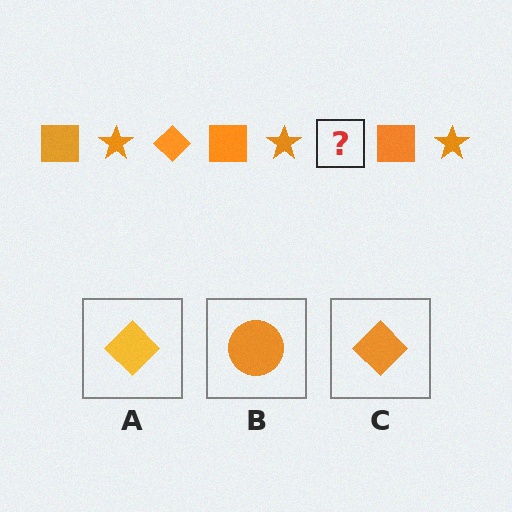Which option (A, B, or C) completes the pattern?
C.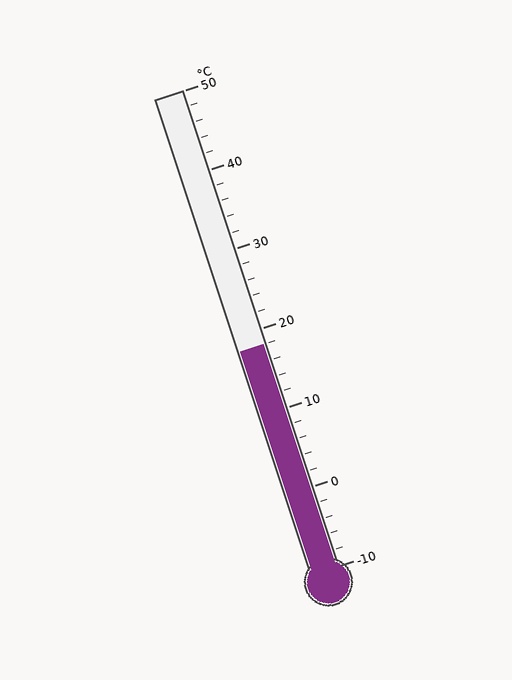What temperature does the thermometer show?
The thermometer shows approximately 18°C.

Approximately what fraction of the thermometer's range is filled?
The thermometer is filled to approximately 45% of its range.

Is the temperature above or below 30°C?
The temperature is below 30°C.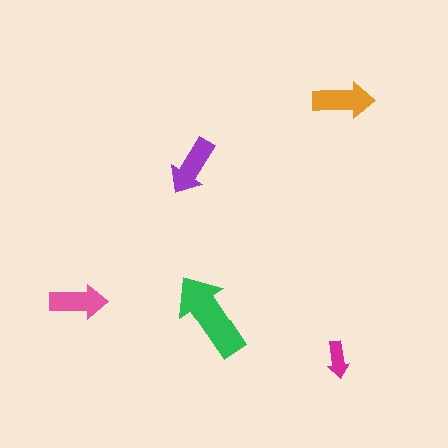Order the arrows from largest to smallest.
the green one, the orange one, the purple one, the pink one, the magenta one.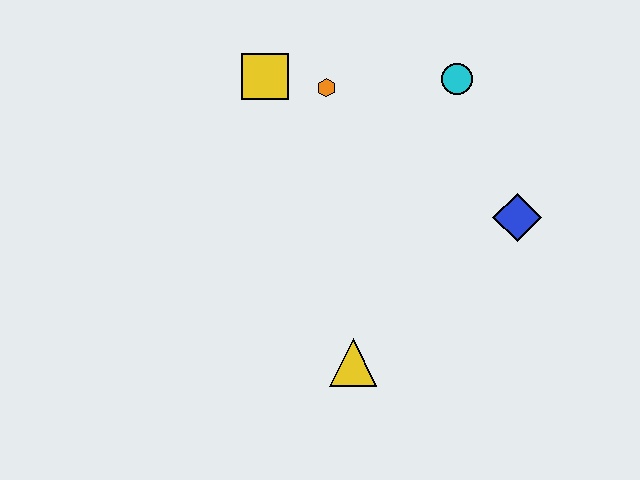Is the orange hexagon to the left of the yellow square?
No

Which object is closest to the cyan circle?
The orange hexagon is closest to the cyan circle.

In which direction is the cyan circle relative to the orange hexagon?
The cyan circle is to the right of the orange hexagon.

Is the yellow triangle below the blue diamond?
Yes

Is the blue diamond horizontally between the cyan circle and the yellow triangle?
No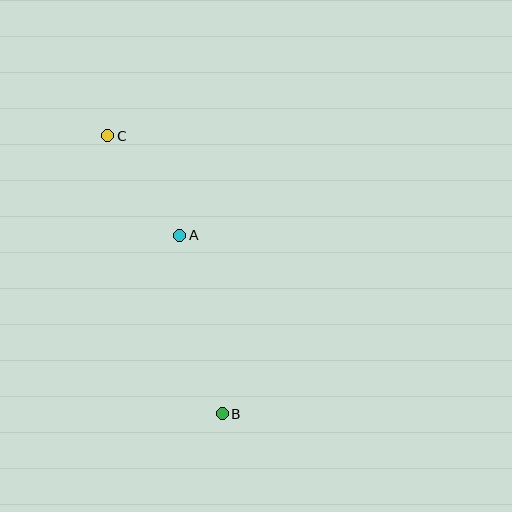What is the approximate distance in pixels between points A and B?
The distance between A and B is approximately 183 pixels.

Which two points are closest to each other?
Points A and C are closest to each other.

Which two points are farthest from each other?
Points B and C are farthest from each other.